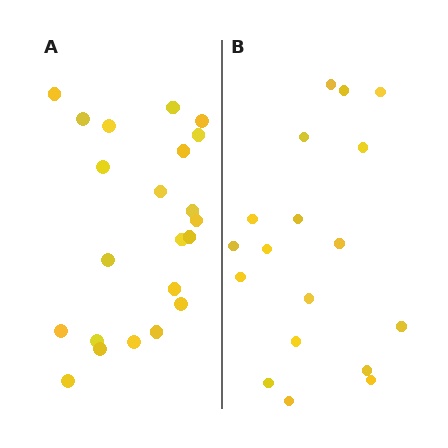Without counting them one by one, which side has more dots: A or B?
Region A (the left region) has more dots.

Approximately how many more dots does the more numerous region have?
Region A has about 4 more dots than region B.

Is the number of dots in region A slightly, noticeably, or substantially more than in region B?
Region A has only slightly more — the two regions are fairly close. The ratio is roughly 1.2 to 1.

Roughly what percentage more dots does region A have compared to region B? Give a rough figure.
About 20% more.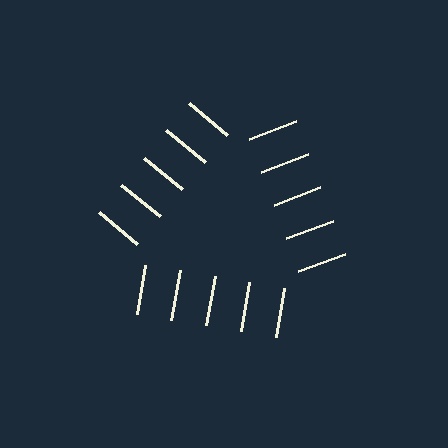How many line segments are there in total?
15 — 5 along each of the 3 edges.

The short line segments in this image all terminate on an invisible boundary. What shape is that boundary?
An illusory triangle — the line segments terminate on its edges but no continuous stroke is drawn.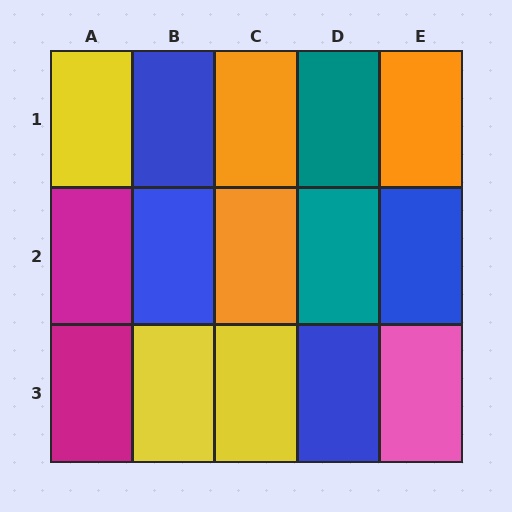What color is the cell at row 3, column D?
Blue.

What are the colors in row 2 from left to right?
Magenta, blue, orange, teal, blue.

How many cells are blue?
4 cells are blue.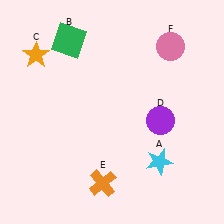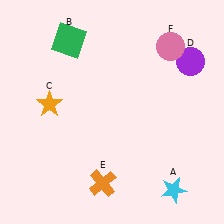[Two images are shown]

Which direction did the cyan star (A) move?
The cyan star (A) moved down.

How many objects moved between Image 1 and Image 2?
3 objects moved between the two images.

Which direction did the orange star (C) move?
The orange star (C) moved down.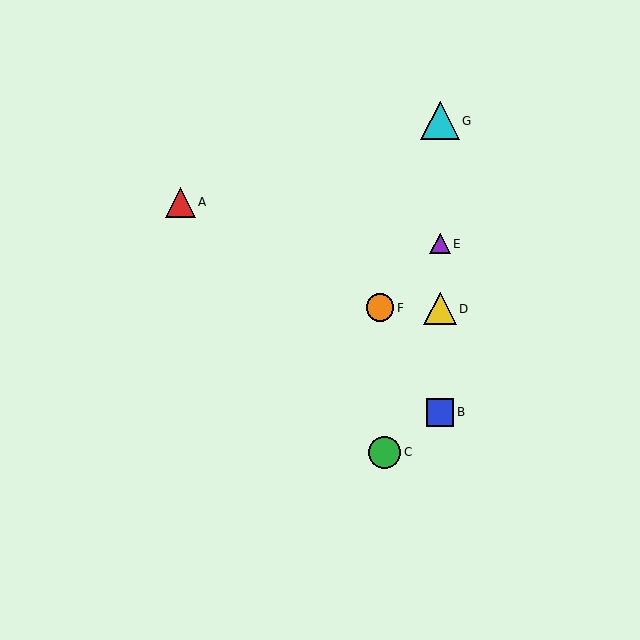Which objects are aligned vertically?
Objects B, D, E, G are aligned vertically.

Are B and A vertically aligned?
No, B is at x≈440 and A is at x≈180.